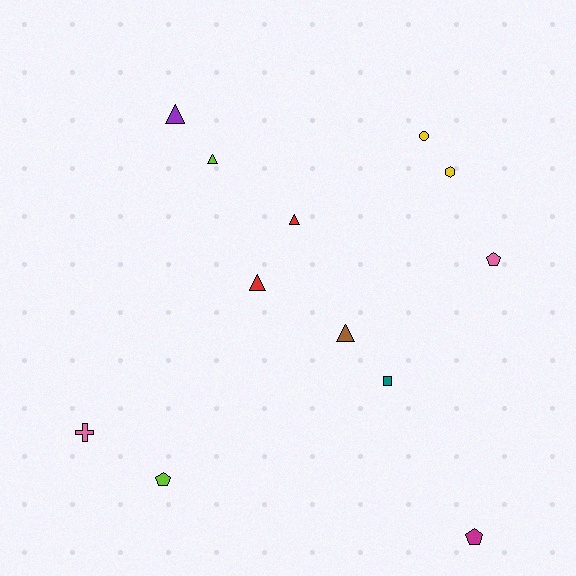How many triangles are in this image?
There are 5 triangles.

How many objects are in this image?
There are 12 objects.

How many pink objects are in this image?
There are 2 pink objects.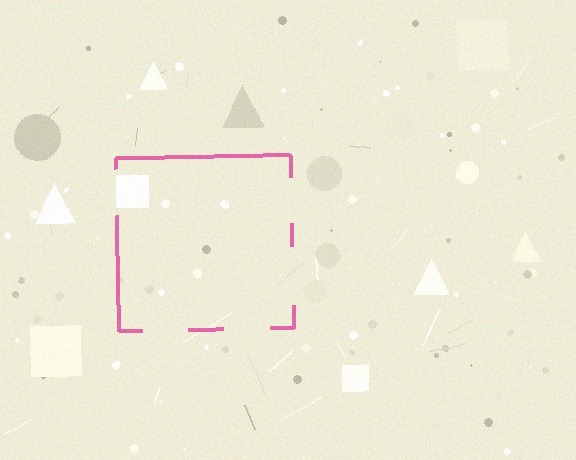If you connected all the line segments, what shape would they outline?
They would outline a square.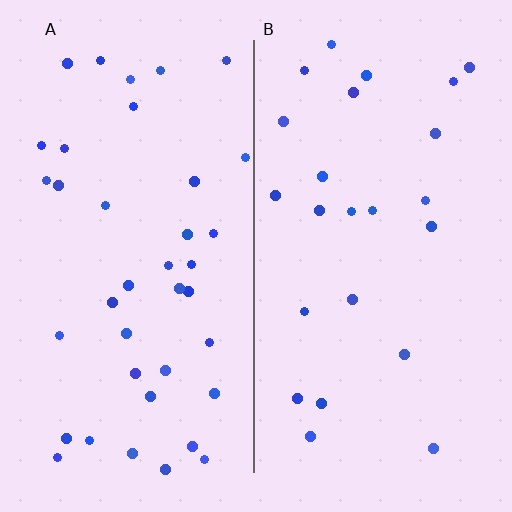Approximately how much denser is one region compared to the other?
Approximately 1.6× — region A over region B.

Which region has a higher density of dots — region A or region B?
A (the left).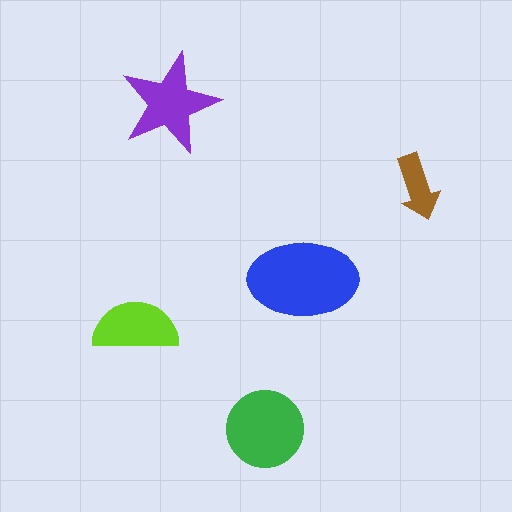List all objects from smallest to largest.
The brown arrow, the lime semicircle, the purple star, the green circle, the blue ellipse.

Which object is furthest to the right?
The brown arrow is rightmost.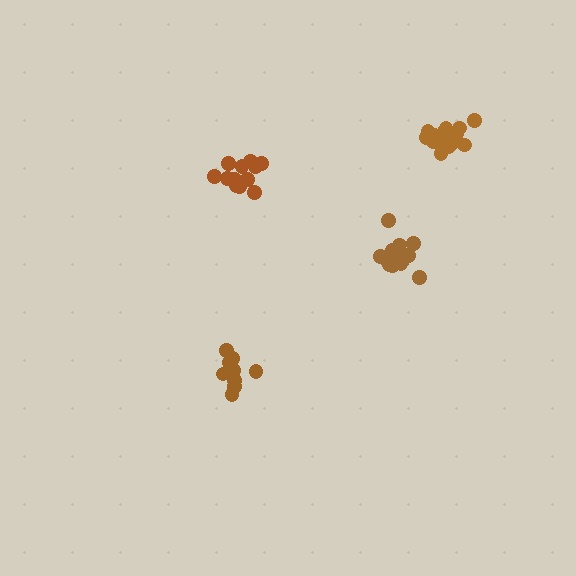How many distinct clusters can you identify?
There are 4 distinct clusters.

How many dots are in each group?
Group 1: 15 dots, Group 2: 12 dots, Group 3: 9 dots, Group 4: 15 dots (51 total).